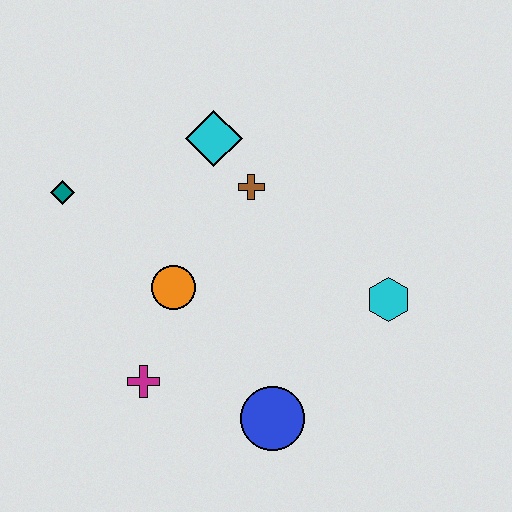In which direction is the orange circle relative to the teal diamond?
The orange circle is to the right of the teal diamond.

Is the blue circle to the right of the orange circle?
Yes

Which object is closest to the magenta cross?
The orange circle is closest to the magenta cross.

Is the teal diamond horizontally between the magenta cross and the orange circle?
No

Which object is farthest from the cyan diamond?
The blue circle is farthest from the cyan diamond.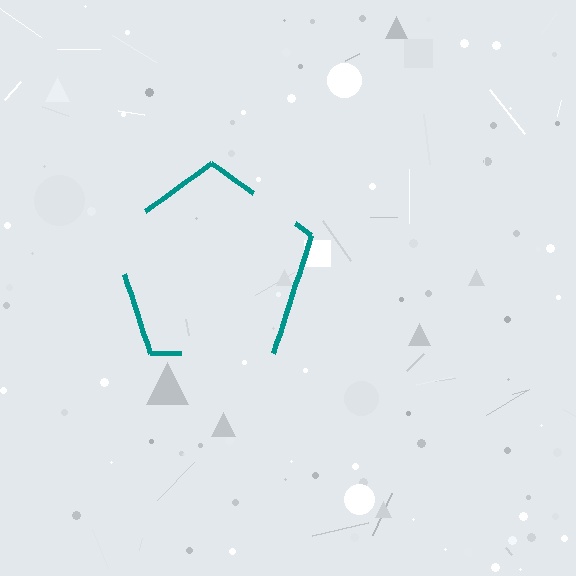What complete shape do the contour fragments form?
The contour fragments form a pentagon.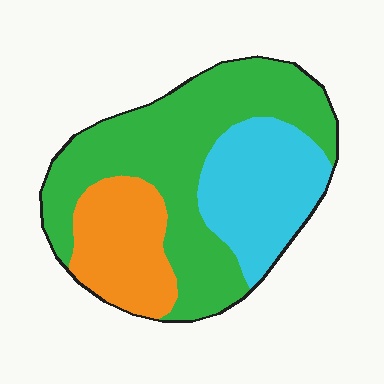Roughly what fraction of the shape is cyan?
Cyan takes up about one quarter (1/4) of the shape.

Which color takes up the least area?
Orange, at roughly 20%.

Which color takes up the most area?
Green, at roughly 50%.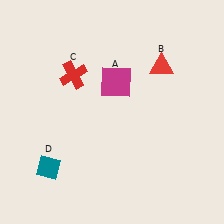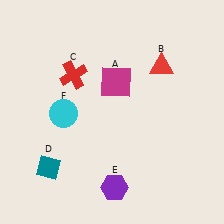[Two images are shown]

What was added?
A purple hexagon (E), a cyan circle (F) were added in Image 2.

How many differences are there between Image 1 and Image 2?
There are 2 differences between the two images.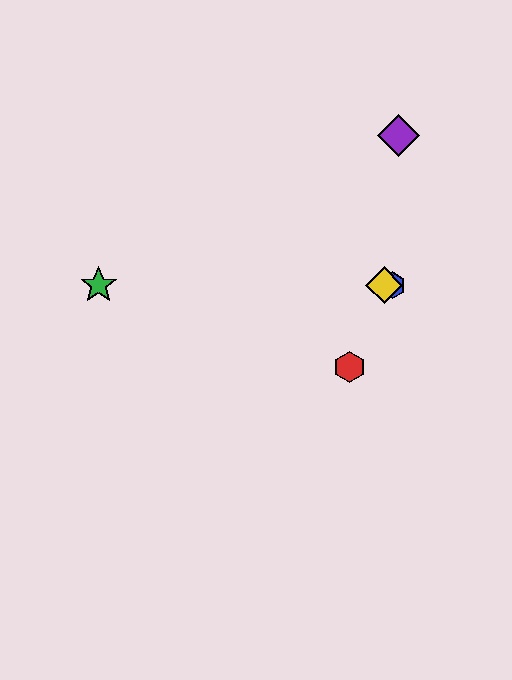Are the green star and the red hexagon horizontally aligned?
No, the green star is at y≈285 and the red hexagon is at y≈367.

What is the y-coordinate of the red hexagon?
The red hexagon is at y≈367.